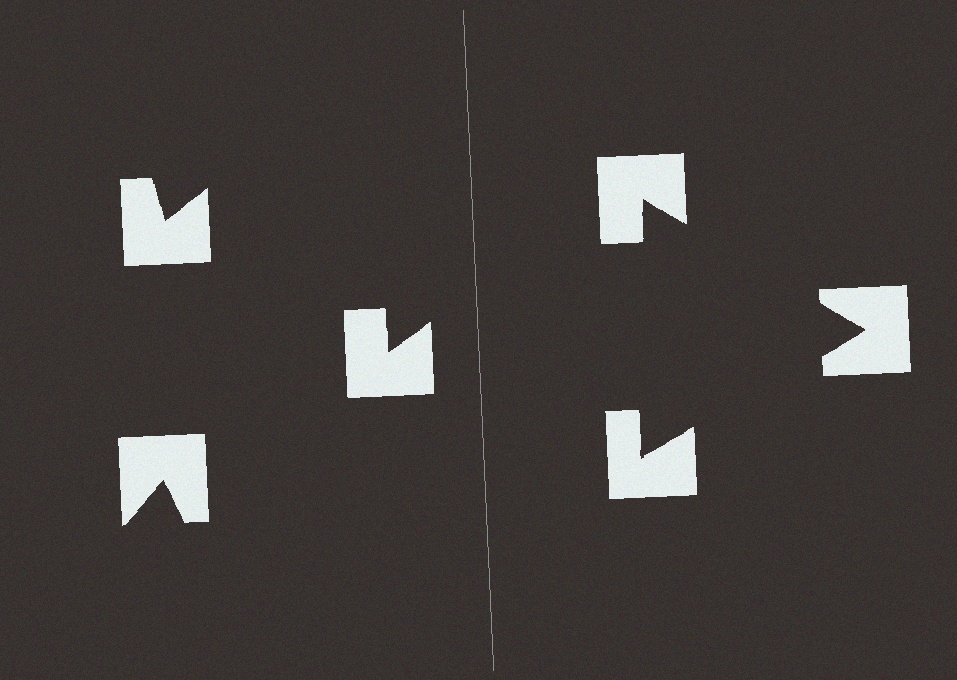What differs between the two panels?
The notched squares are positioned identically on both sides; only the wedge orientations differ. On the right they align to a triangle; on the left they are misaligned.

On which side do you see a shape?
An illusory triangle appears on the right side. On the left side the wedge cuts are rotated, so no coherent shape forms.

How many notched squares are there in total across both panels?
6 — 3 on each side.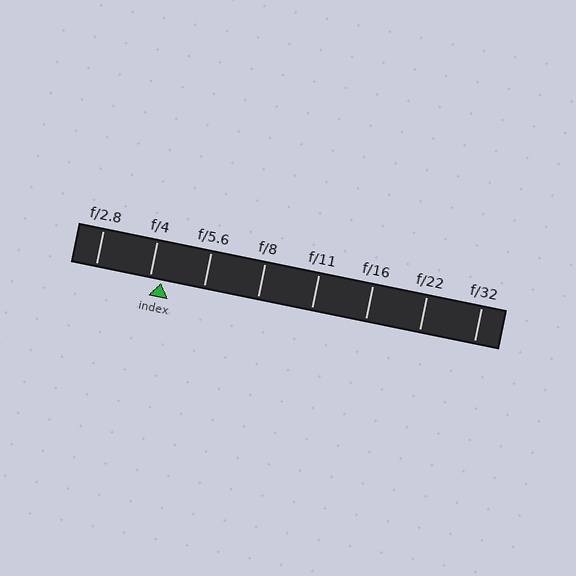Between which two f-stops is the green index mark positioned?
The index mark is between f/4 and f/5.6.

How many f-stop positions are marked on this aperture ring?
There are 8 f-stop positions marked.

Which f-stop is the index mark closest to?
The index mark is closest to f/4.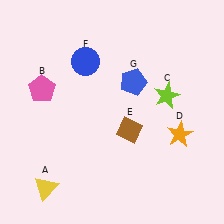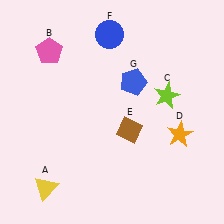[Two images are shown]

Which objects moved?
The objects that moved are: the pink pentagon (B), the blue circle (F).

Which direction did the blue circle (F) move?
The blue circle (F) moved up.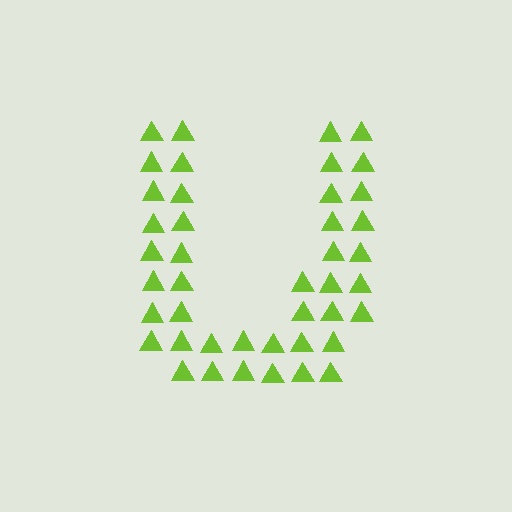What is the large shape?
The large shape is the letter U.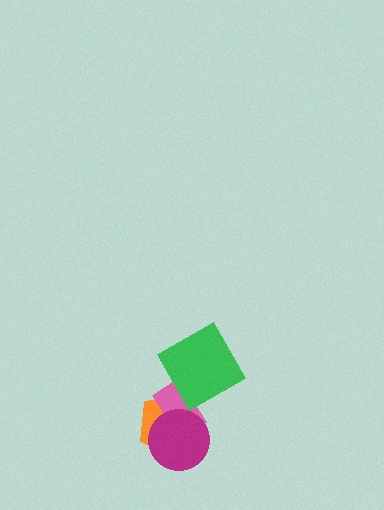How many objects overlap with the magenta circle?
2 objects overlap with the magenta circle.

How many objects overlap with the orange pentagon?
3 objects overlap with the orange pentagon.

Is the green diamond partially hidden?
No, no other shape covers it.